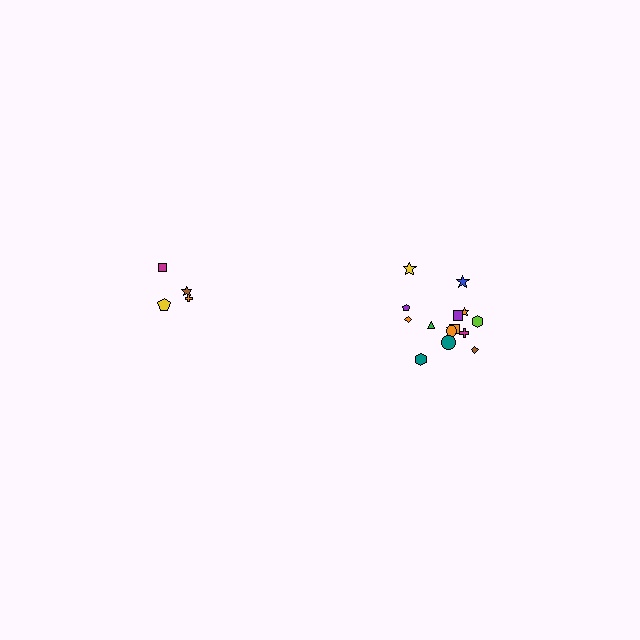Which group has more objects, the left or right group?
The right group.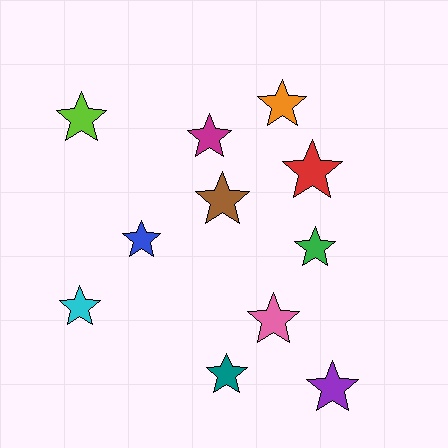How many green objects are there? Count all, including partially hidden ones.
There is 1 green object.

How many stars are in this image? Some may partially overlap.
There are 11 stars.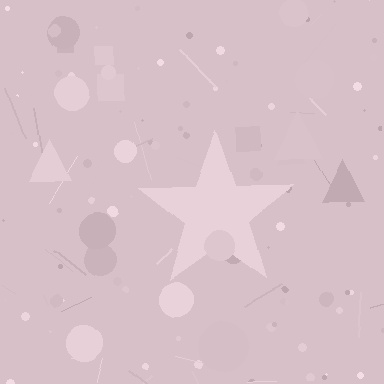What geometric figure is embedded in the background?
A star is embedded in the background.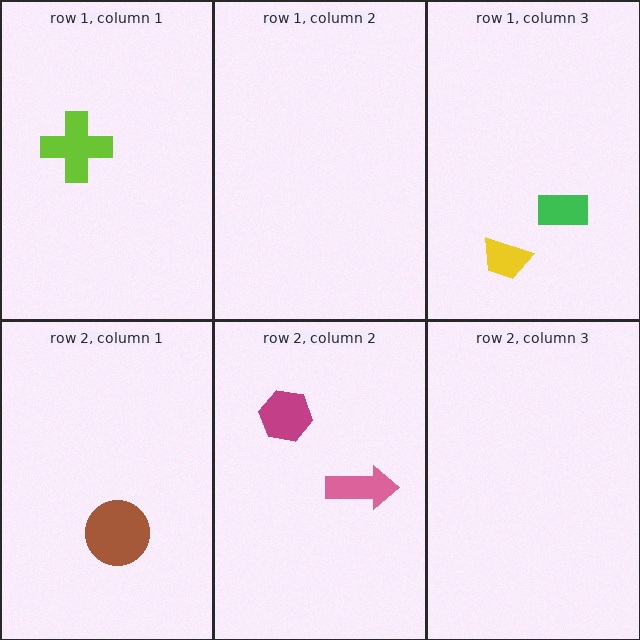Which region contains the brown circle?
The row 2, column 1 region.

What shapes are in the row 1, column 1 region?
The lime cross.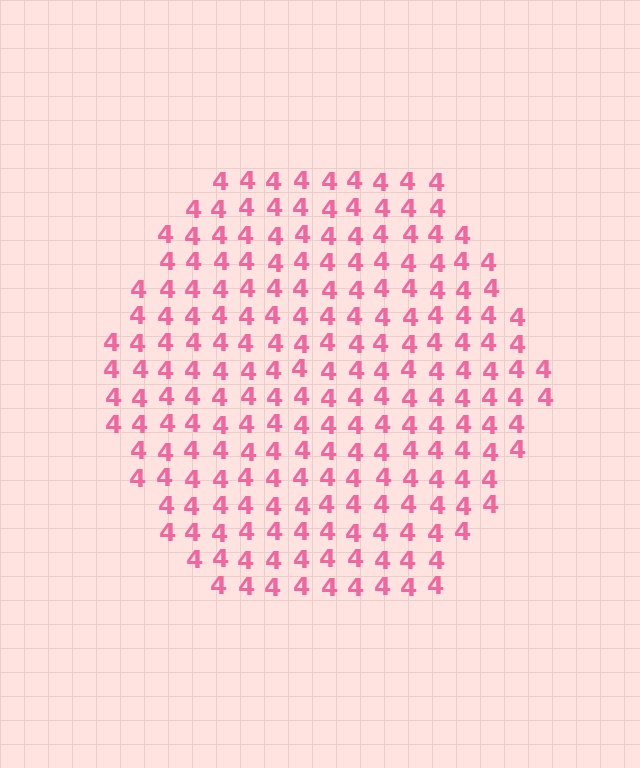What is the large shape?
The large shape is a hexagon.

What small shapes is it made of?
It is made of small digit 4's.